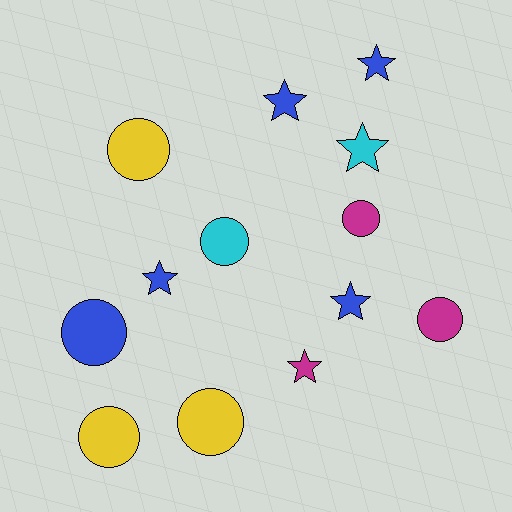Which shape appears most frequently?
Circle, with 7 objects.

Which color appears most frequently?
Blue, with 5 objects.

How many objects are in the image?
There are 13 objects.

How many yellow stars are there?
There are no yellow stars.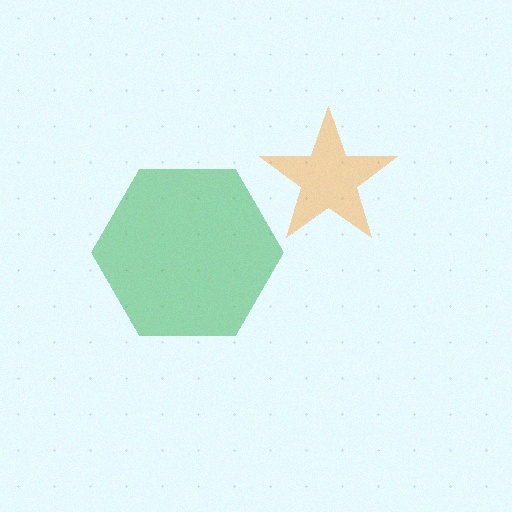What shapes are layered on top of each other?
The layered shapes are: a green hexagon, an orange star.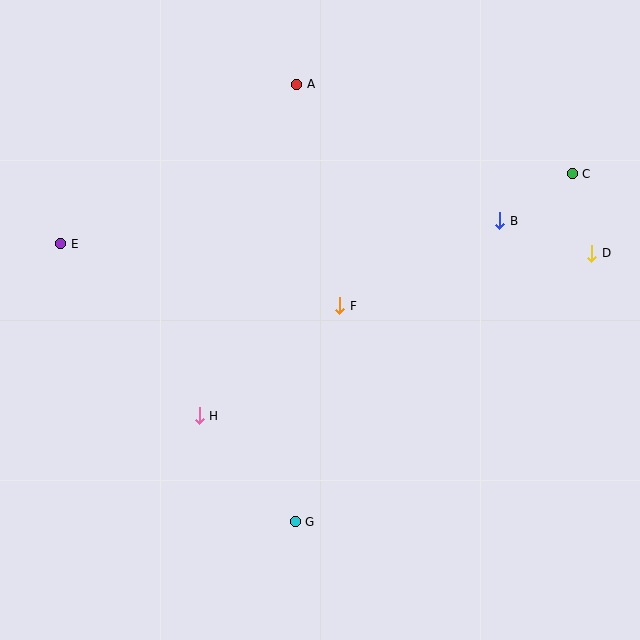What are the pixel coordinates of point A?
Point A is at (297, 84).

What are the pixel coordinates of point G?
Point G is at (295, 522).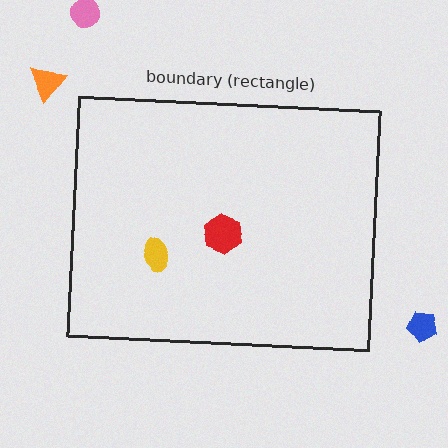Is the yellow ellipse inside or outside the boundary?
Inside.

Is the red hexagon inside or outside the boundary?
Inside.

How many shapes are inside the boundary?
2 inside, 3 outside.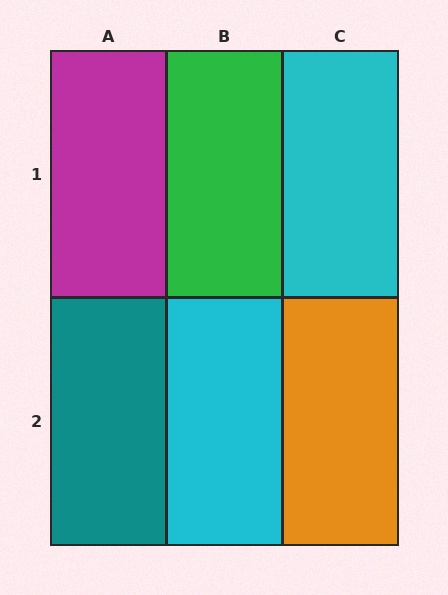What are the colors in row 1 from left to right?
Magenta, green, cyan.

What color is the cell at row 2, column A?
Teal.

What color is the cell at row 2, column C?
Orange.